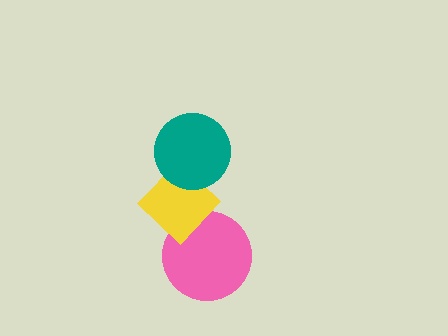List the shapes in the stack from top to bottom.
From top to bottom: the teal circle, the yellow diamond, the pink circle.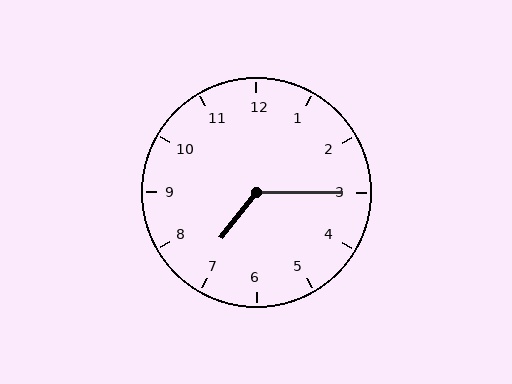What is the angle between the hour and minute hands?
Approximately 128 degrees.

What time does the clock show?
7:15.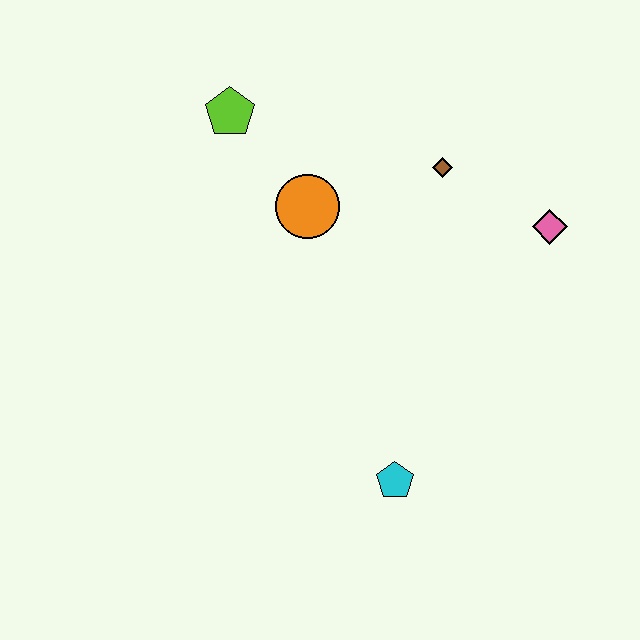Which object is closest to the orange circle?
The lime pentagon is closest to the orange circle.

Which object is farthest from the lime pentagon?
The cyan pentagon is farthest from the lime pentagon.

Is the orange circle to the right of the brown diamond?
No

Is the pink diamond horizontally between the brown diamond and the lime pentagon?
No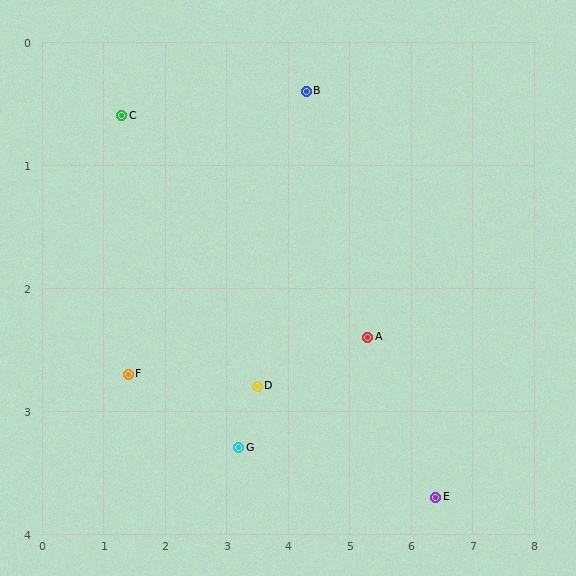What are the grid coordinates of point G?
Point G is at approximately (3.2, 3.3).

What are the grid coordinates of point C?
Point C is at approximately (1.3, 0.6).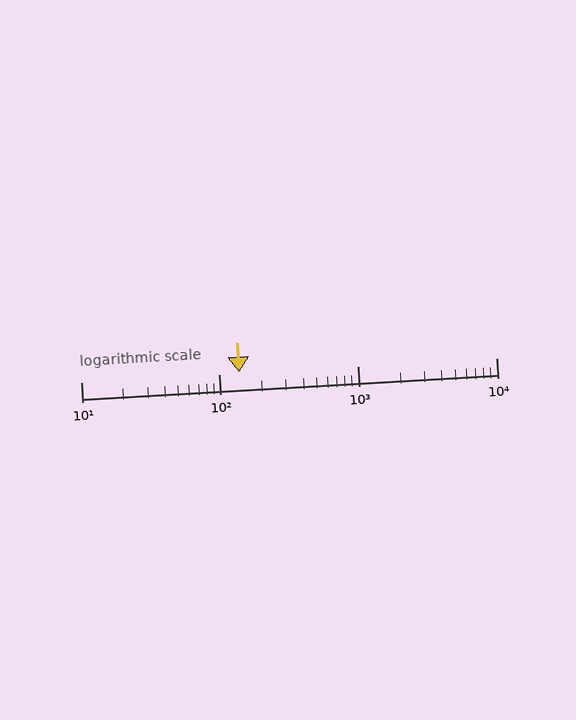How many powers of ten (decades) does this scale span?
The scale spans 3 decades, from 10 to 10000.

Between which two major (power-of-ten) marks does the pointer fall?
The pointer is between 100 and 1000.